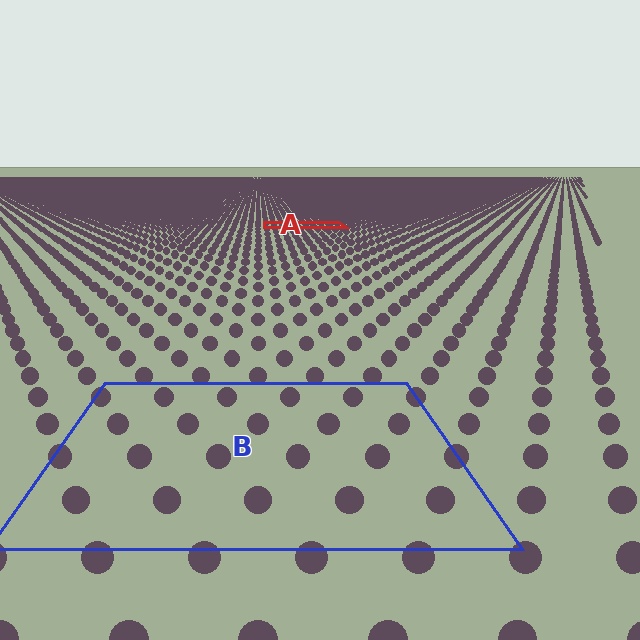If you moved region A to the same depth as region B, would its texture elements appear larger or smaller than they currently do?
They would appear larger. At a closer depth, the same texture elements are projected at a bigger on-screen size.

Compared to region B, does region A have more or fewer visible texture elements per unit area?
Region A has more texture elements per unit area — they are packed more densely because it is farther away.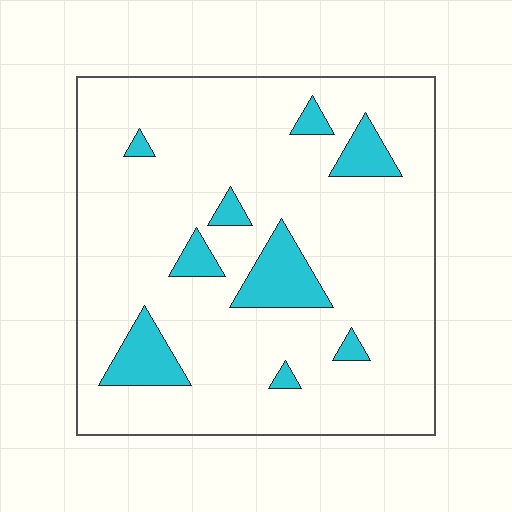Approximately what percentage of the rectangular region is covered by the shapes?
Approximately 10%.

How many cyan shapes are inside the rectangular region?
9.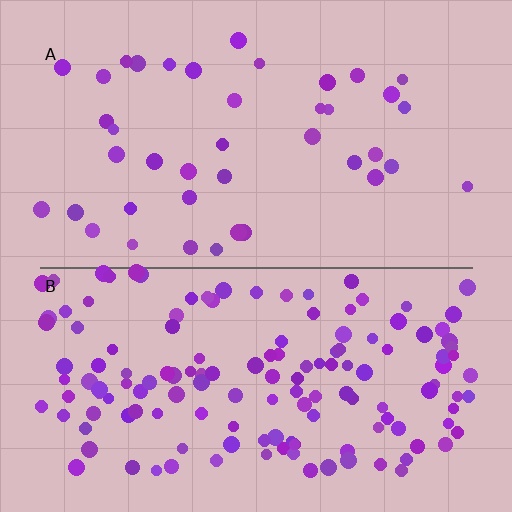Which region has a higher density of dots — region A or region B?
B (the bottom).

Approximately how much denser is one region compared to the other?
Approximately 3.6× — region B over region A.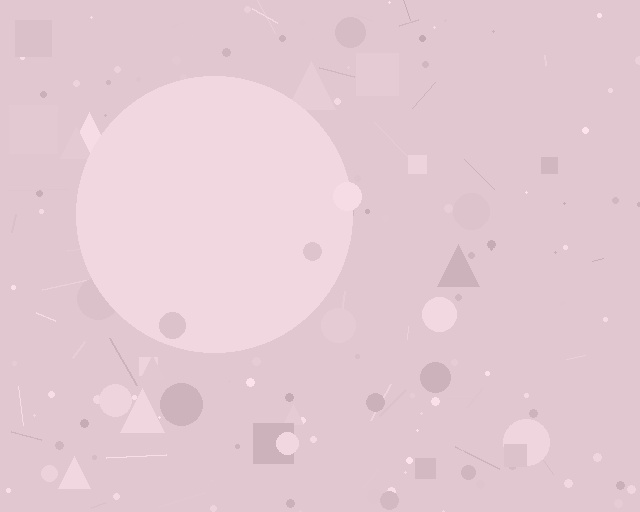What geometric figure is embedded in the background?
A circle is embedded in the background.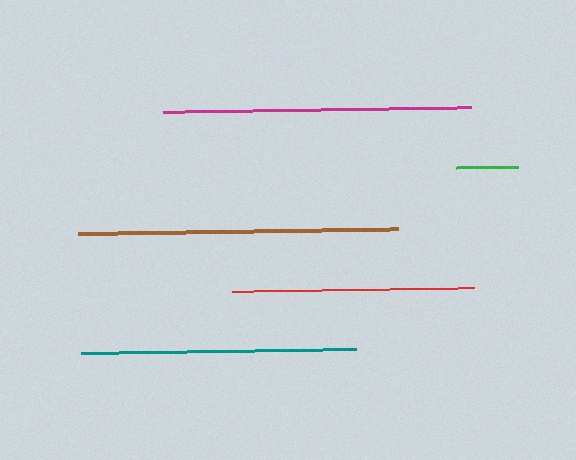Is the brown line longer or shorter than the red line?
The brown line is longer than the red line.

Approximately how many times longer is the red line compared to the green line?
The red line is approximately 3.9 times the length of the green line.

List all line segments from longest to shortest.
From longest to shortest: brown, magenta, teal, red, green.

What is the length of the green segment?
The green segment is approximately 62 pixels long.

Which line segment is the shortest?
The green line is the shortest at approximately 62 pixels.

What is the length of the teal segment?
The teal segment is approximately 275 pixels long.